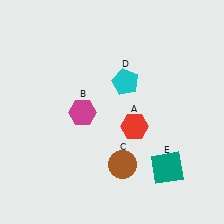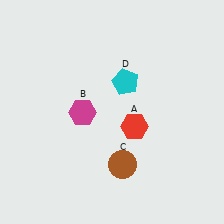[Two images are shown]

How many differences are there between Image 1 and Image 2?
There is 1 difference between the two images.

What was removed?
The teal square (E) was removed in Image 2.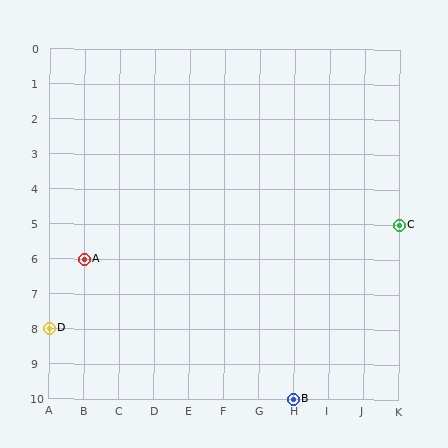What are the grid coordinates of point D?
Point D is at grid coordinates (A, 8).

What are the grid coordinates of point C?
Point C is at grid coordinates (K, 5).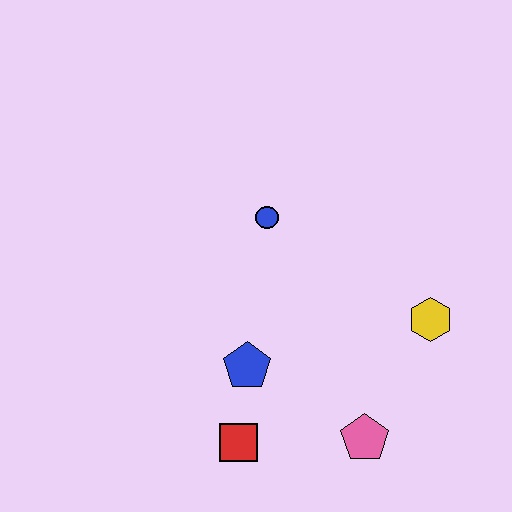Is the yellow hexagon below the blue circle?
Yes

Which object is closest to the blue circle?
The blue pentagon is closest to the blue circle.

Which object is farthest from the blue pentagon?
The yellow hexagon is farthest from the blue pentagon.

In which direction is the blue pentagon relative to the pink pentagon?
The blue pentagon is to the left of the pink pentagon.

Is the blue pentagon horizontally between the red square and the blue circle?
Yes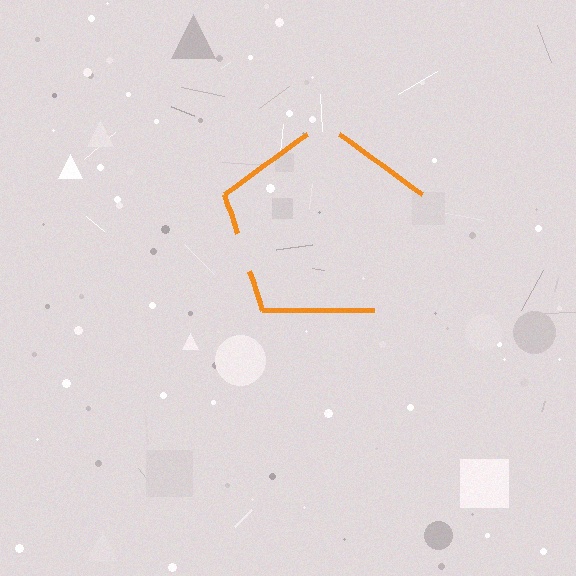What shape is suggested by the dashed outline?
The dashed outline suggests a pentagon.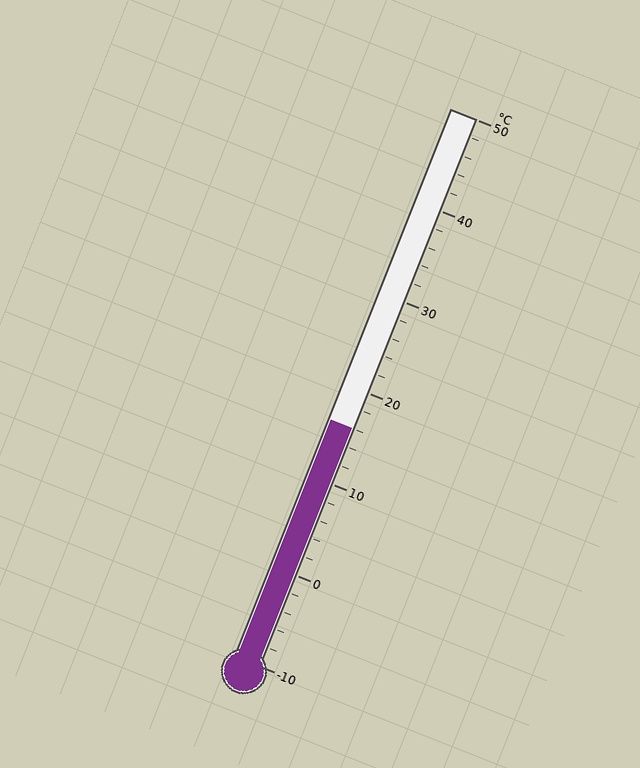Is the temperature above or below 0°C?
The temperature is above 0°C.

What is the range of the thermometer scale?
The thermometer scale ranges from -10°C to 50°C.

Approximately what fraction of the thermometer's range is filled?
The thermometer is filled to approximately 45% of its range.